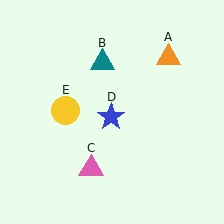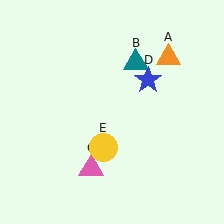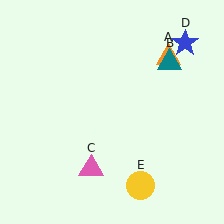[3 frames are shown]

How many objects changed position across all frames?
3 objects changed position: teal triangle (object B), blue star (object D), yellow circle (object E).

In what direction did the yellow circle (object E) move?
The yellow circle (object E) moved down and to the right.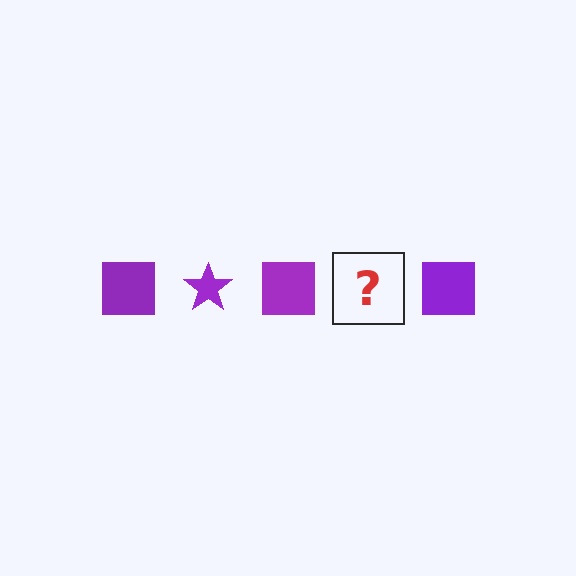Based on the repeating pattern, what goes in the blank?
The blank should be a purple star.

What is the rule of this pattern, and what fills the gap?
The rule is that the pattern cycles through square, star shapes in purple. The gap should be filled with a purple star.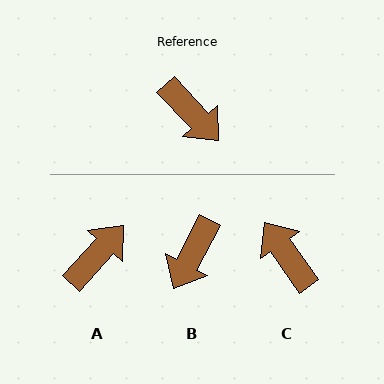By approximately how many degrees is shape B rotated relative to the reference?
Approximately 71 degrees clockwise.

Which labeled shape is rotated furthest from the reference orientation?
C, about 172 degrees away.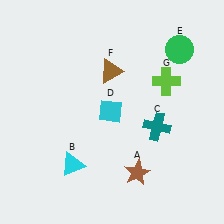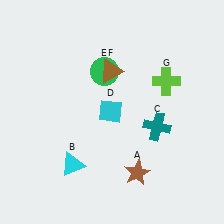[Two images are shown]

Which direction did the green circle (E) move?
The green circle (E) moved left.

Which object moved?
The green circle (E) moved left.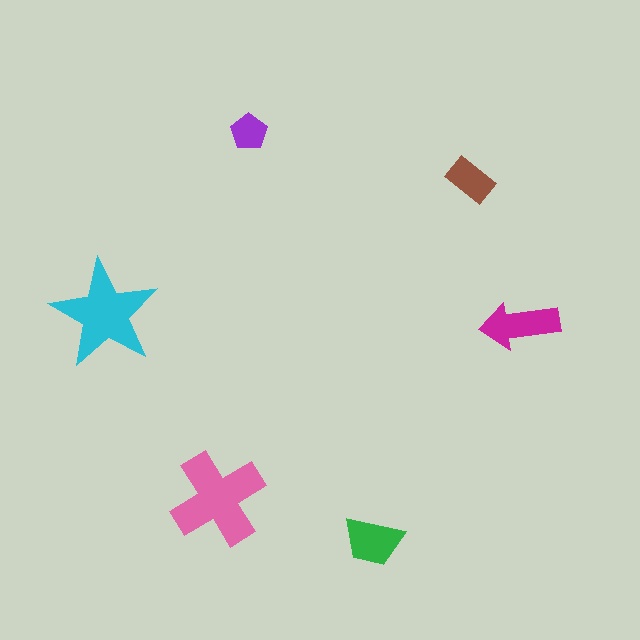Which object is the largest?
The pink cross.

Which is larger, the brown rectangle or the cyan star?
The cyan star.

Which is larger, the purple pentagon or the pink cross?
The pink cross.